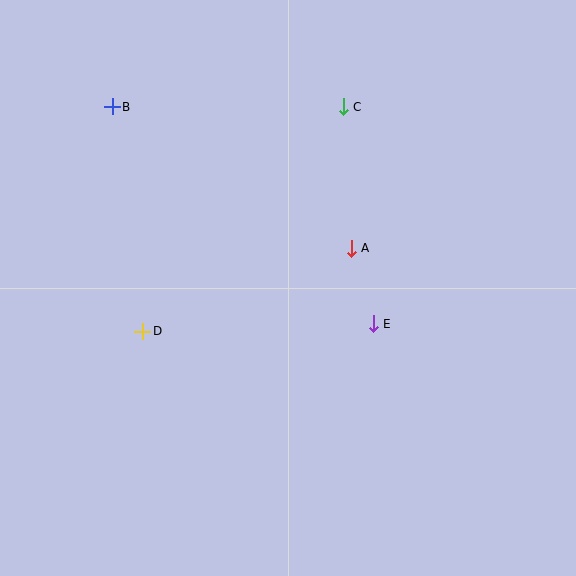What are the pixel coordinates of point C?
Point C is at (343, 107).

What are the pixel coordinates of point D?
Point D is at (143, 331).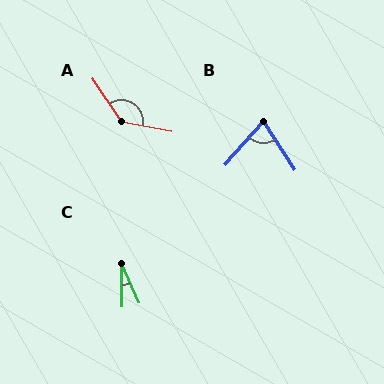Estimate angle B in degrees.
Approximately 75 degrees.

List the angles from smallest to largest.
C (23°), B (75°), A (135°).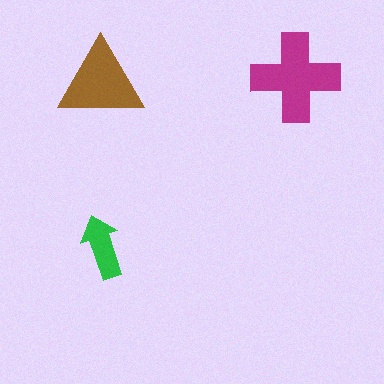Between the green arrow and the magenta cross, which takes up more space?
The magenta cross.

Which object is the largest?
The magenta cross.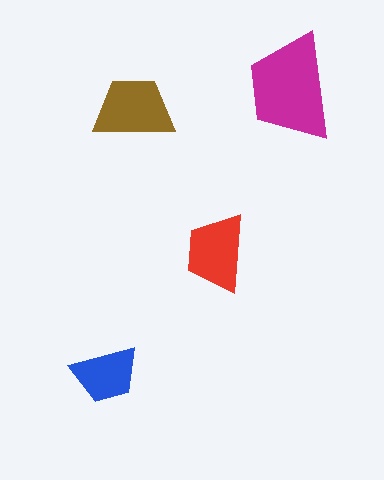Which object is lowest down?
The blue trapezoid is bottommost.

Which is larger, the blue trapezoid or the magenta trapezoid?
The magenta one.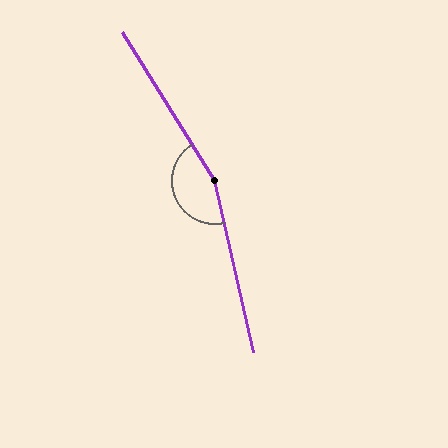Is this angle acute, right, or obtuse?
It is obtuse.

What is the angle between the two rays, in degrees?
Approximately 161 degrees.